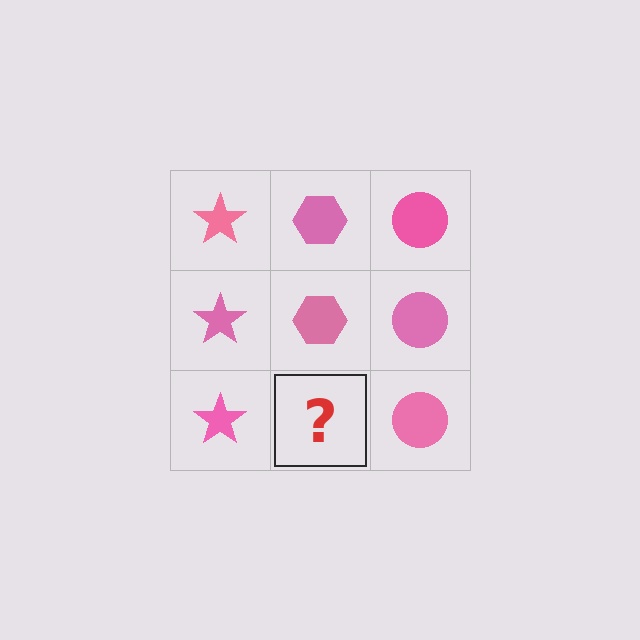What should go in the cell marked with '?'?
The missing cell should contain a pink hexagon.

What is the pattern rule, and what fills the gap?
The rule is that each column has a consistent shape. The gap should be filled with a pink hexagon.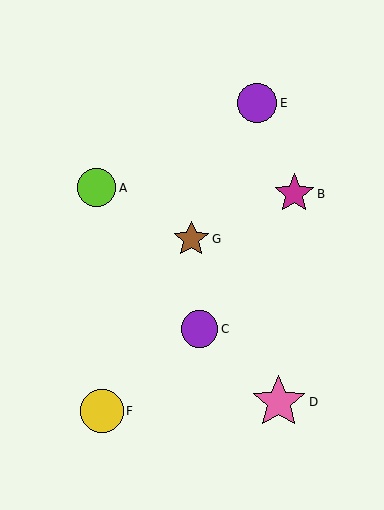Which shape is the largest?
The pink star (labeled D) is the largest.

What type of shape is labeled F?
Shape F is a yellow circle.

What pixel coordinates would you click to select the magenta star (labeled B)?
Click at (294, 194) to select the magenta star B.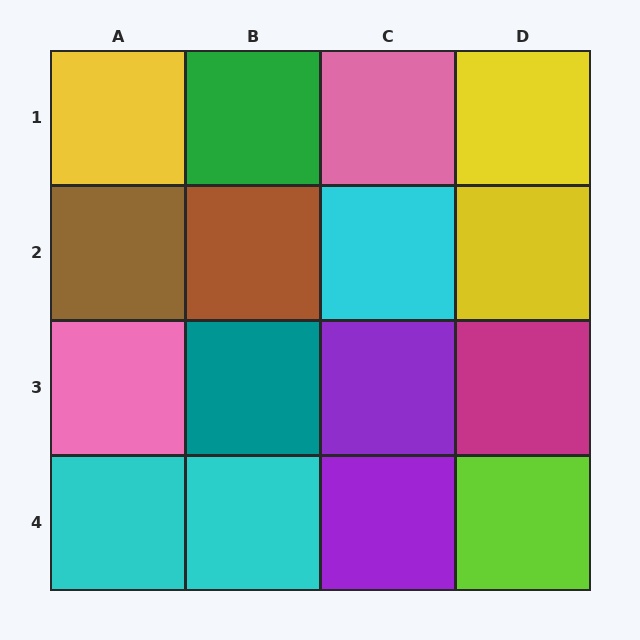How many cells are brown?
2 cells are brown.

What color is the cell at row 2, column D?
Yellow.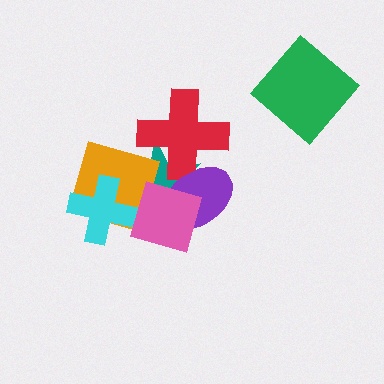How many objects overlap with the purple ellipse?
3 objects overlap with the purple ellipse.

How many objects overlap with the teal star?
5 objects overlap with the teal star.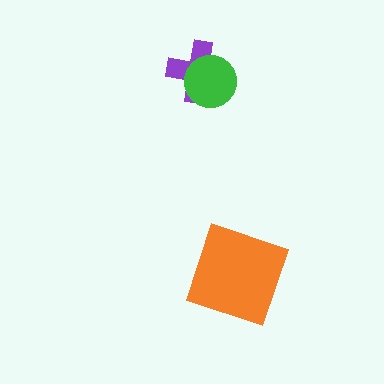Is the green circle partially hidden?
No, no other shape covers it.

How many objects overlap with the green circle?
1 object overlaps with the green circle.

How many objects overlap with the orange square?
0 objects overlap with the orange square.